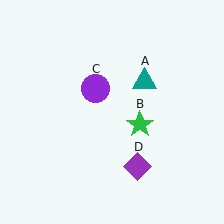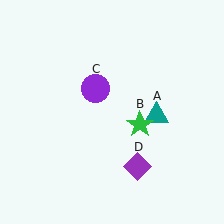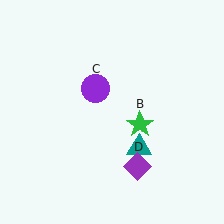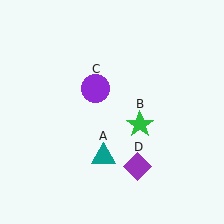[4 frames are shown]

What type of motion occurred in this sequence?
The teal triangle (object A) rotated clockwise around the center of the scene.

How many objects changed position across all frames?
1 object changed position: teal triangle (object A).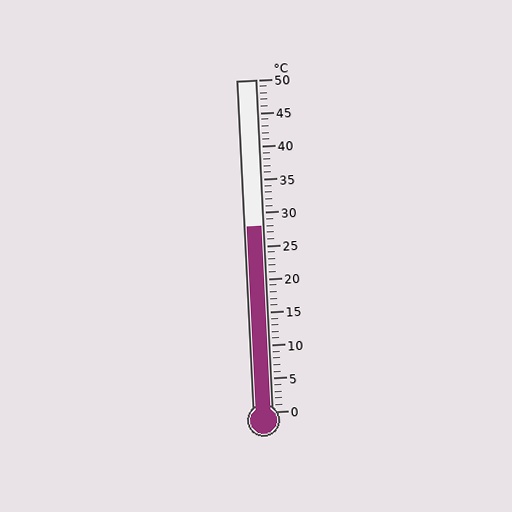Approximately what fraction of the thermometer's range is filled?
The thermometer is filled to approximately 55% of its range.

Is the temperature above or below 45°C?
The temperature is below 45°C.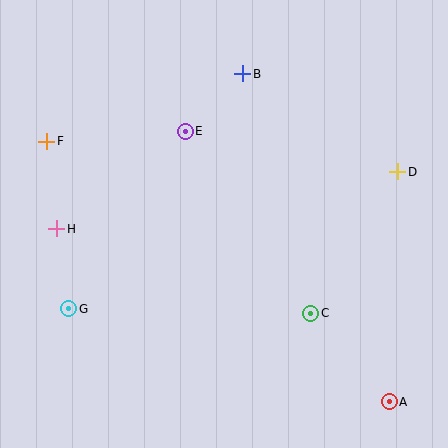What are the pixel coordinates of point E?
Point E is at (185, 131).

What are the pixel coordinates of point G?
Point G is at (69, 309).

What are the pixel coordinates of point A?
Point A is at (389, 402).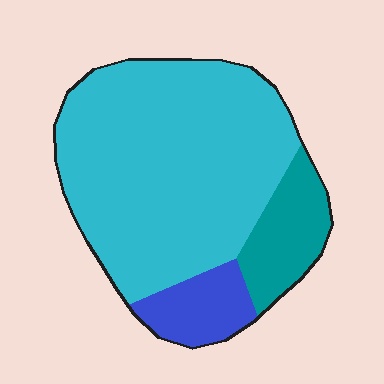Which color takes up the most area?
Cyan, at roughly 75%.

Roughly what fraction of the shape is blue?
Blue takes up about one eighth (1/8) of the shape.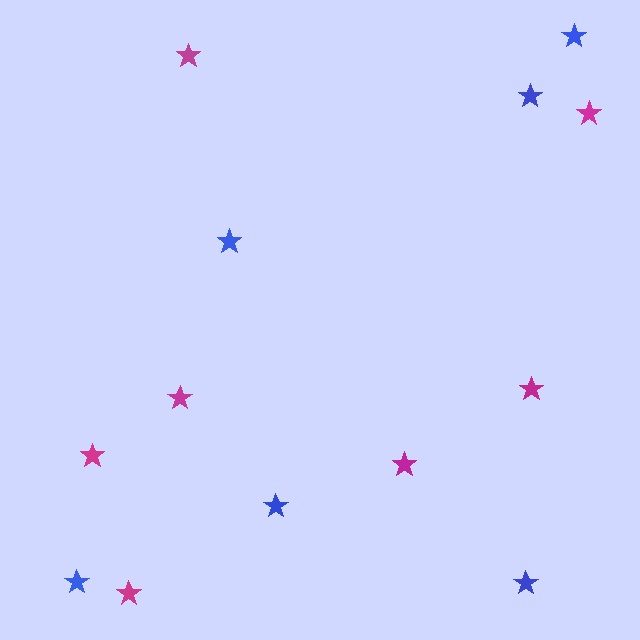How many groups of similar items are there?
There are 2 groups: one group of magenta stars (7) and one group of blue stars (6).